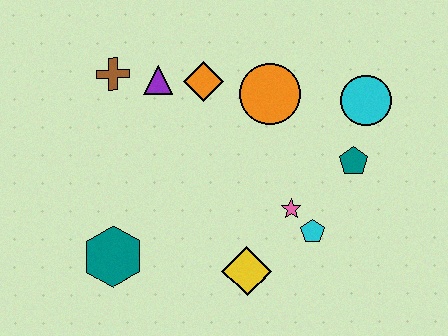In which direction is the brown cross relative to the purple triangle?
The brown cross is to the left of the purple triangle.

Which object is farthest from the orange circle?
The teal hexagon is farthest from the orange circle.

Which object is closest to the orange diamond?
The purple triangle is closest to the orange diamond.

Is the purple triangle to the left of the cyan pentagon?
Yes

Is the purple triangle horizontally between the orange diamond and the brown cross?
Yes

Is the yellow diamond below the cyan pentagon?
Yes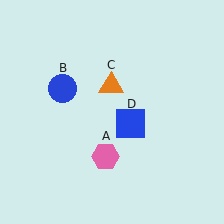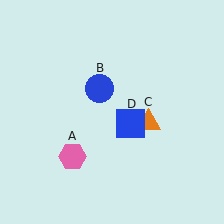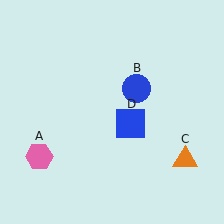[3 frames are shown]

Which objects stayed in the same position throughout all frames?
Blue square (object D) remained stationary.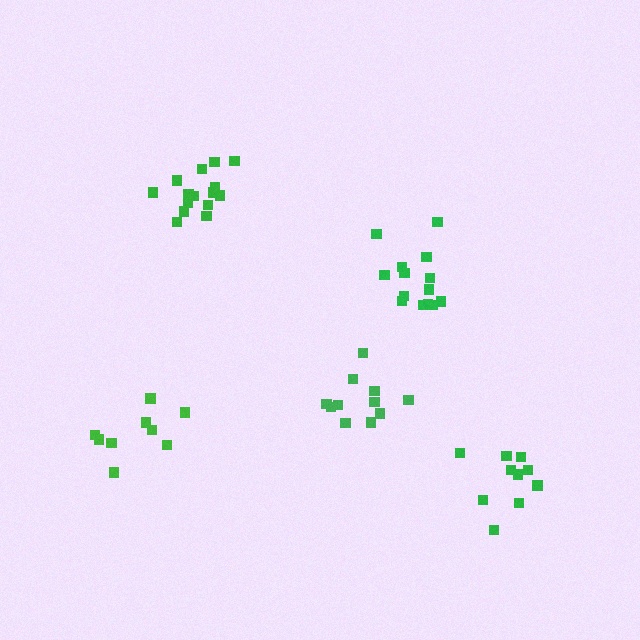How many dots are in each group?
Group 1: 10 dots, Group 2: 9 dots, Group 3: 14 dots, Group 4: 15 dots, Group 5: 11 dots (59 total).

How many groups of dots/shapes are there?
There are 5 groups.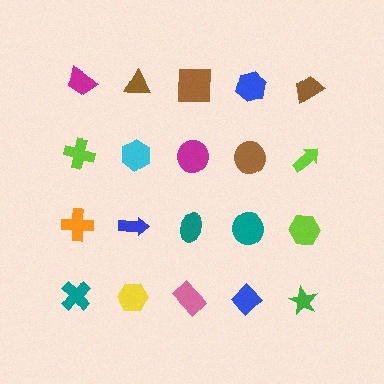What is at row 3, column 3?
A teal ellipse.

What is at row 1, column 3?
A brown square.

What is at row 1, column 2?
A brown triangle.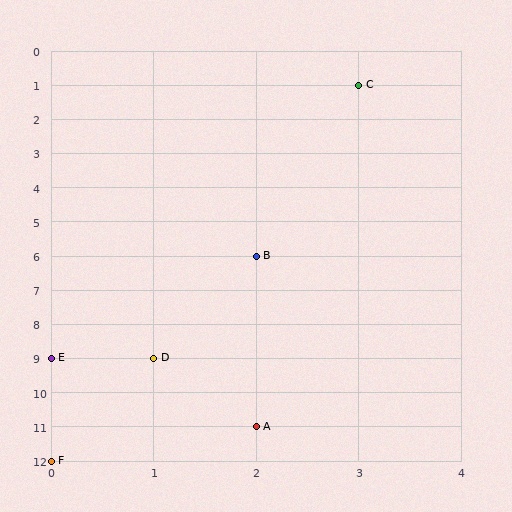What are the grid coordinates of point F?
Point F is at grid coordinates (0, 12).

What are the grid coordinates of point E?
Point E is at grid coordinates (0, 9).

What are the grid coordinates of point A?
Point A is at grid coordinates (2, 11).